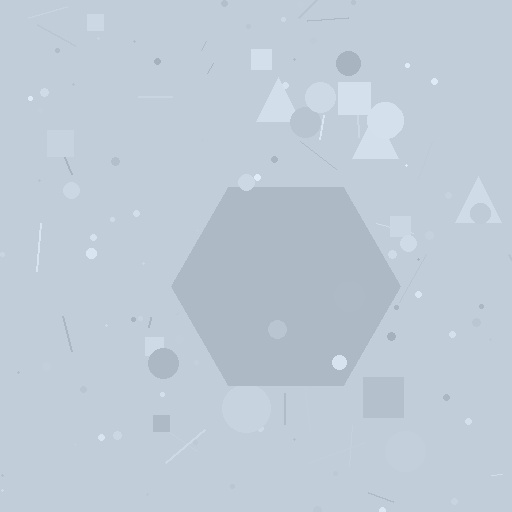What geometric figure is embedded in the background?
A hexagon is embedded in the background.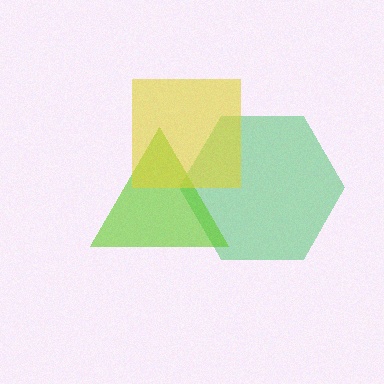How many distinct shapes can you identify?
There are 3 distinct shapes: a green hexagon, a lime triangle, a yellow square.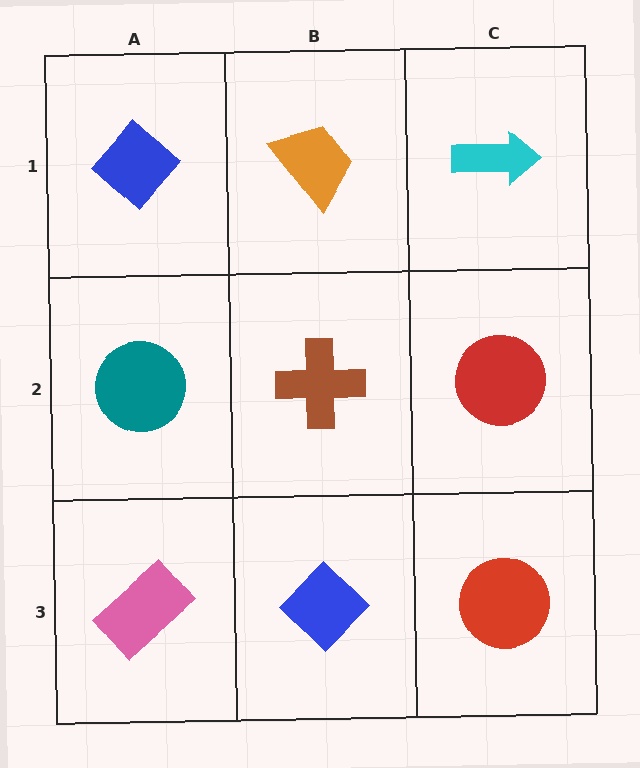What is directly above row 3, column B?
A brown cross.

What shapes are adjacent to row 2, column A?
A blue diamond (row 1, column A), a pink rectangle (row 3, column A), a brown cross (row 2, column B).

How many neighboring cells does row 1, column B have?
3.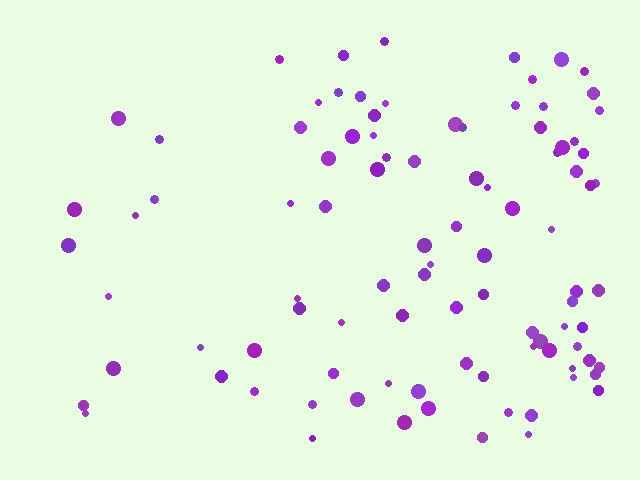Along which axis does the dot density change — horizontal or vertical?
Horizontal.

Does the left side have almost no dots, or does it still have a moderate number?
Still a moderate number, just noticeably fewer than the right.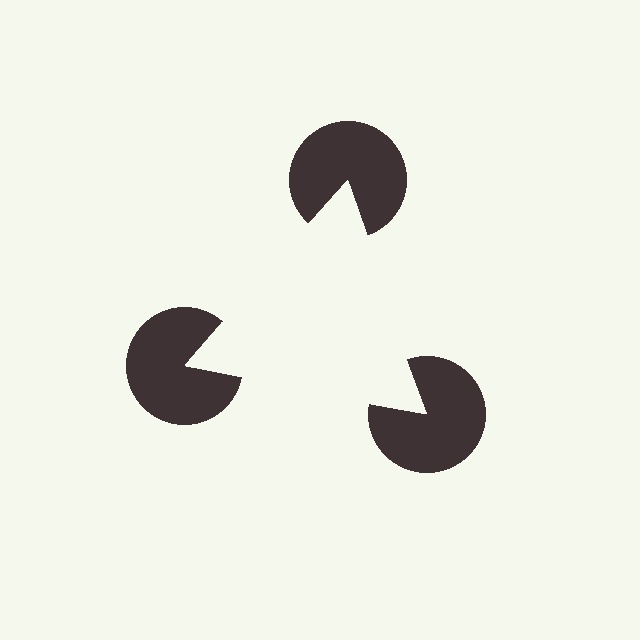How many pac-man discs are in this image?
There are 3 — one at each vertex of the illusory triangle.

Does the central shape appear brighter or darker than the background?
It typically appears slightly brighter than the background, even though no actual brightness change is drawn.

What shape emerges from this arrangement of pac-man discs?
An illusory triangle — its edges are inferred from the aligned wedge cuts in the pac-man discs, not physically drawn.